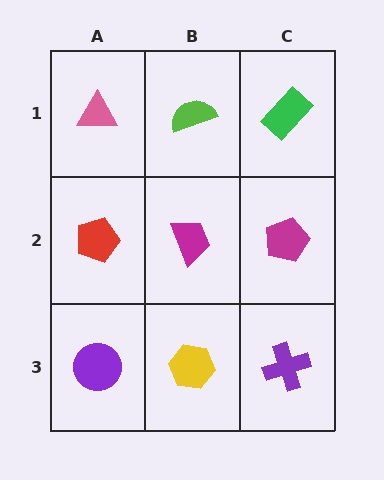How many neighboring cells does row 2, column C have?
3.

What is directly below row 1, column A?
A red pentagon.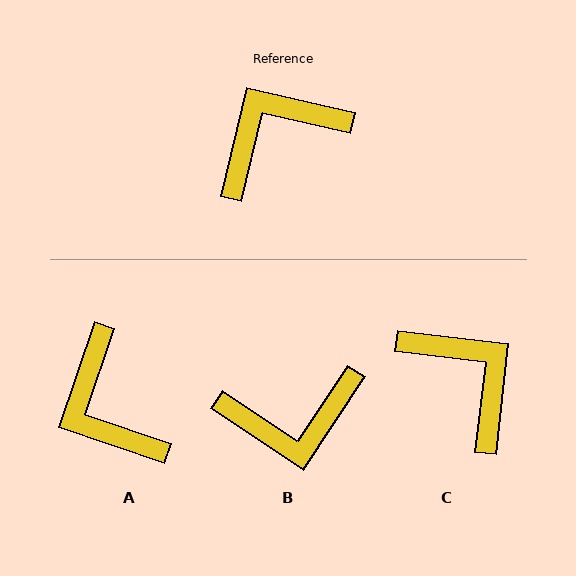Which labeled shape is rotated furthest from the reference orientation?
B, about 160 degrees away.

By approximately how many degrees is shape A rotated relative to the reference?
Approximately 84 degrees counter-clockwise.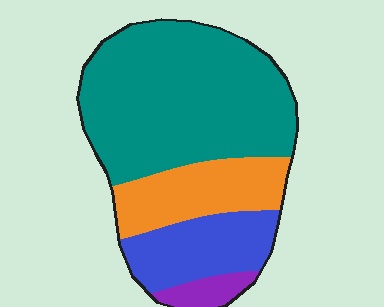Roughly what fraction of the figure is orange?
Orange takes up between a sixth and a third of the figure.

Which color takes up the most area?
Teal, at roughly 55%.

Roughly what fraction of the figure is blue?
Blue takes up between a sixth and a third of the figure.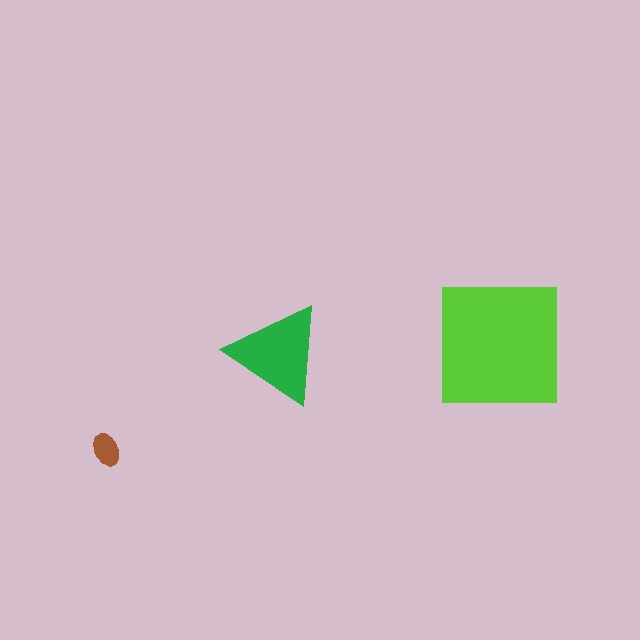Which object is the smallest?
The brown ellipse.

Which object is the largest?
The lime square.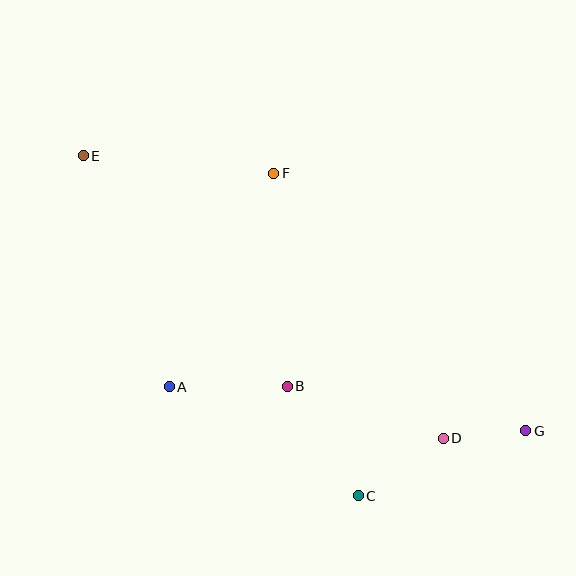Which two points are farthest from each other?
Points E and G are farthest from each other.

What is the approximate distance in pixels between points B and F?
The distance between B and F is approximately 213 pixels.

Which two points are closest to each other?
Points D and G are closest to each other.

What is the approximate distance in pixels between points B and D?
The distance between B and D is approximately 165 pixels.